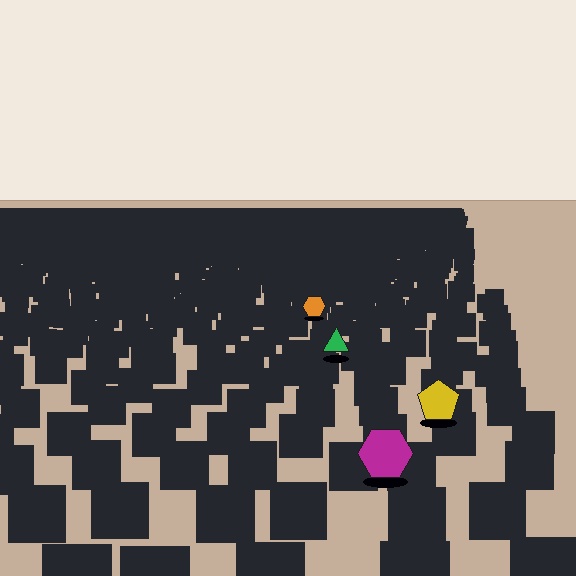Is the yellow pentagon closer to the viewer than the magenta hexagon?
No. The magenta hexagon is closer — you can tell from the texture gradient: the ground texture is coarser near it.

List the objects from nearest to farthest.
From nearest to farthest: the magenta hexagon, the yellow pentagon, the green triangle, the orange hexagon.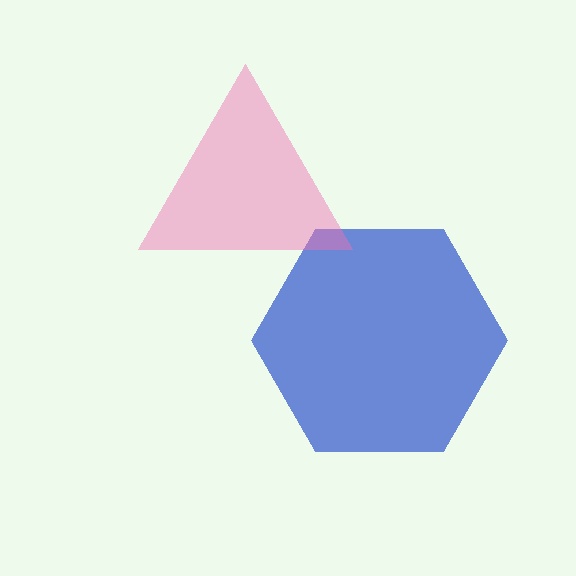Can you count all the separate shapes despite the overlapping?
Yes, there are 2 separate shapes.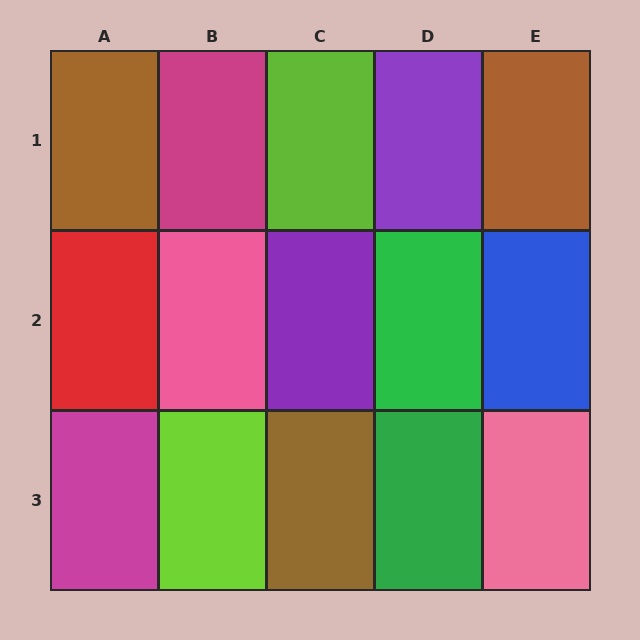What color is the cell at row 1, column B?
Magenta.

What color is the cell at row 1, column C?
Lime.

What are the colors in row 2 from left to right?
Red, pink, purple, green, blue.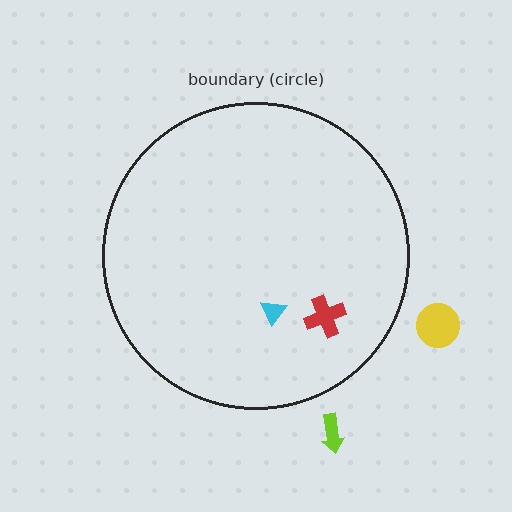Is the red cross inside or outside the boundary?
Inside.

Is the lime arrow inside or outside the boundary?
Outside.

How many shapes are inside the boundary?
2 inside, 2 outside.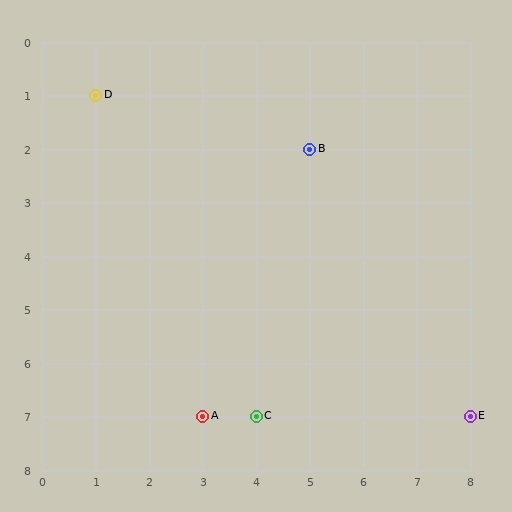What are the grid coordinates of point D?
Point D is at grid coordinates (1, 1).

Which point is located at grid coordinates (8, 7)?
Point E is at (8, 7).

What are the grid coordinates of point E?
Point E is at grid coordinates (8, 7).